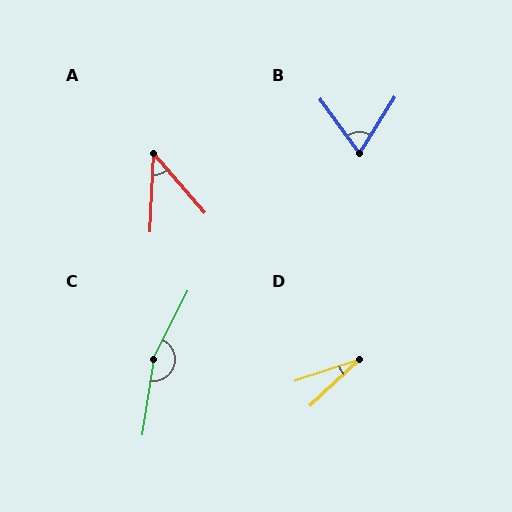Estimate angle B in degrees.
Approximately 68 degrees.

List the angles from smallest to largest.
D (25°), A (44°), B (68°), C (162°).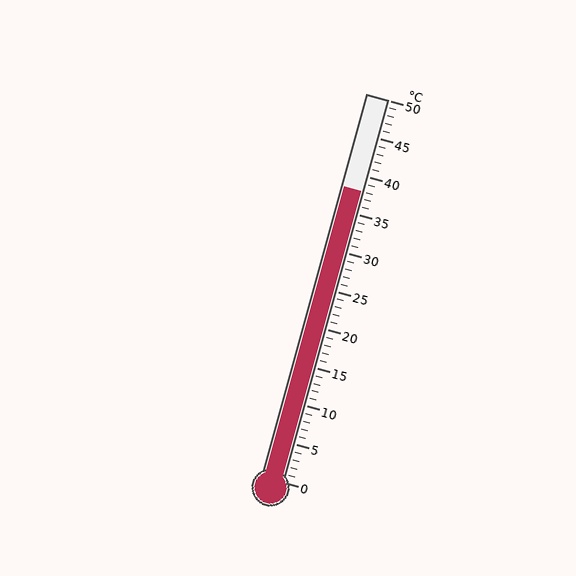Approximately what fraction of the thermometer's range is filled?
The thermometer is filled to approximately 75% of its range.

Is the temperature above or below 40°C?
The temperature is below 40°C.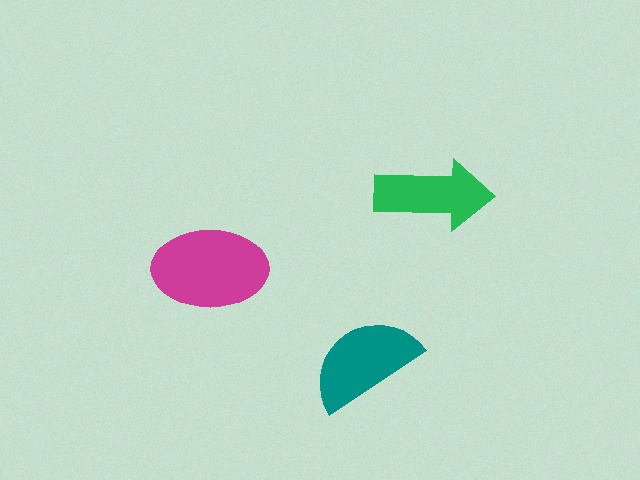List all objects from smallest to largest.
The green arrow, the teal semicircle, the magenta ellipse.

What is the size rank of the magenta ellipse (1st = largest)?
1st.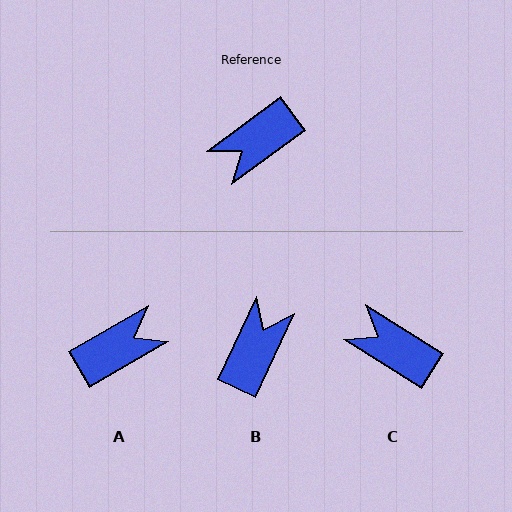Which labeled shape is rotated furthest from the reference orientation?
A, about 174 degrees away.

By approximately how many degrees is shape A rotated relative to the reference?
Approximately 174 degrees counter-clockwise.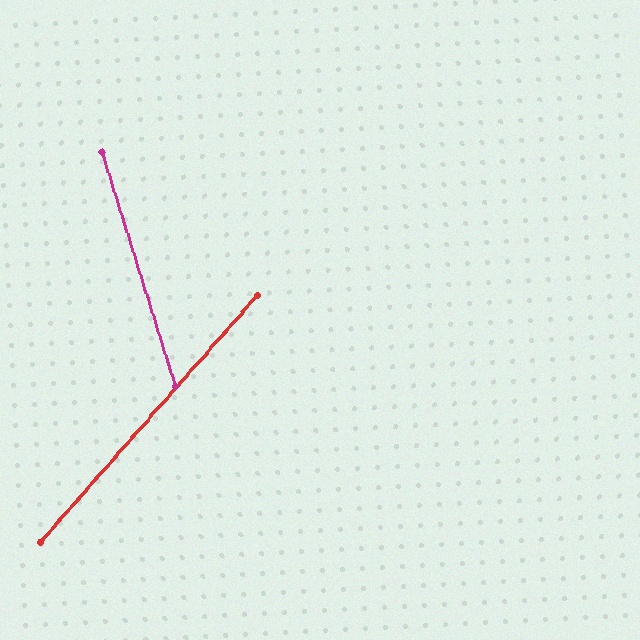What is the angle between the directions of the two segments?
Approximately 59 degrees.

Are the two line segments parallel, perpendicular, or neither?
Neither parallel nor perpendicular — they differ by about 59°.